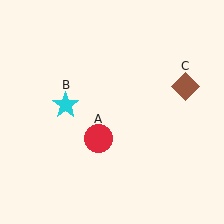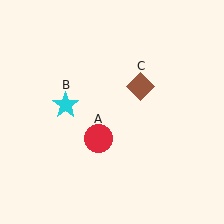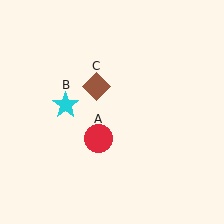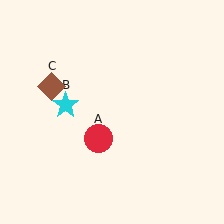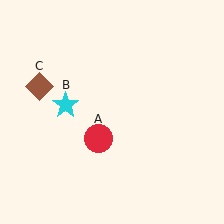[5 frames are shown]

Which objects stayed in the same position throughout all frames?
Red circle (object A) and cyan star (object B) remained stationary.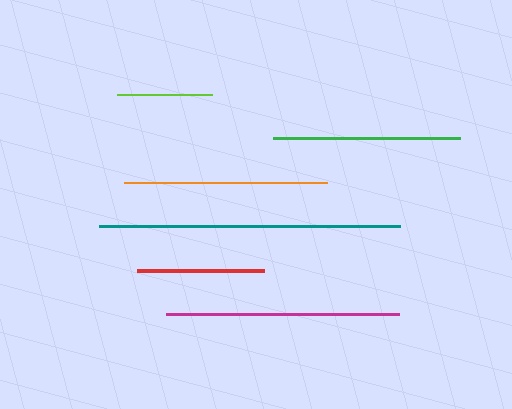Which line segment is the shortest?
The lime line is the shortest at approximately 96 pixels.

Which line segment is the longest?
The teal line is the longest at approximately 300 pixels.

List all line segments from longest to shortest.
From longest to shortest: teal, magenta, orange, green, red, lime.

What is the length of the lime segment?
The lime segment is approximately 96 pixels long.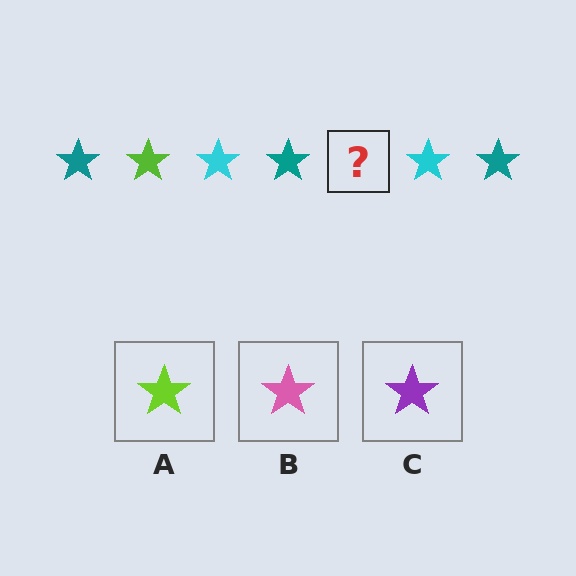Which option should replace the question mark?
Option A.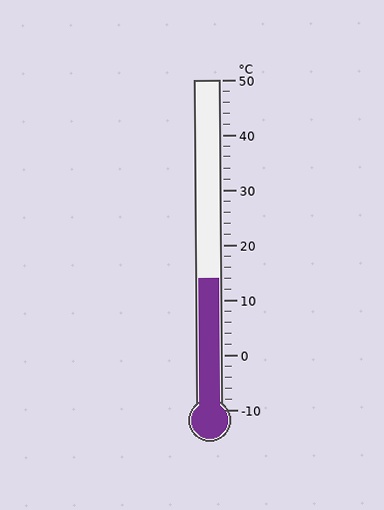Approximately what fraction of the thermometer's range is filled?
The thermometer is filled to approximately 40% of its range.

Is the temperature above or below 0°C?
The temperature is above 0°C.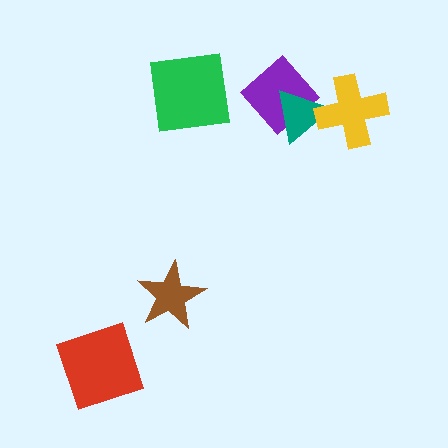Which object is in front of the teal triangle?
The yellow cross is in front of the teal triangle.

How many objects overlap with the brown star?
0 objects overlap with the brown star.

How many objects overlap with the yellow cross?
1 object overlaps with the yellow cross.